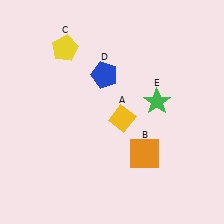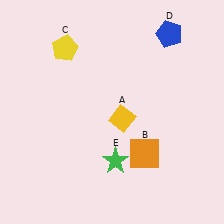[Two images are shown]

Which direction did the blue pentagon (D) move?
The blue pentagon (D) moved right.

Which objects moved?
The objects that moved are: the blue pentagon (D), the green star (E).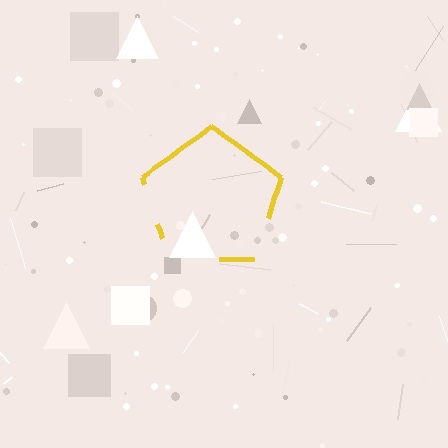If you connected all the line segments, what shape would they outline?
They would outline a pentagon.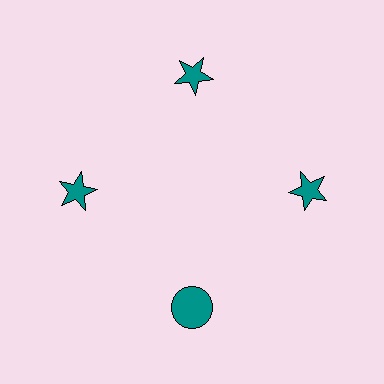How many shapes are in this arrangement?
There are 4 shapes arranged in a ring pattern.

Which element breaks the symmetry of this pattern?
The teal circle at roughly the 6 o'clock position breaks the symmetry. All other shapes are teal stars.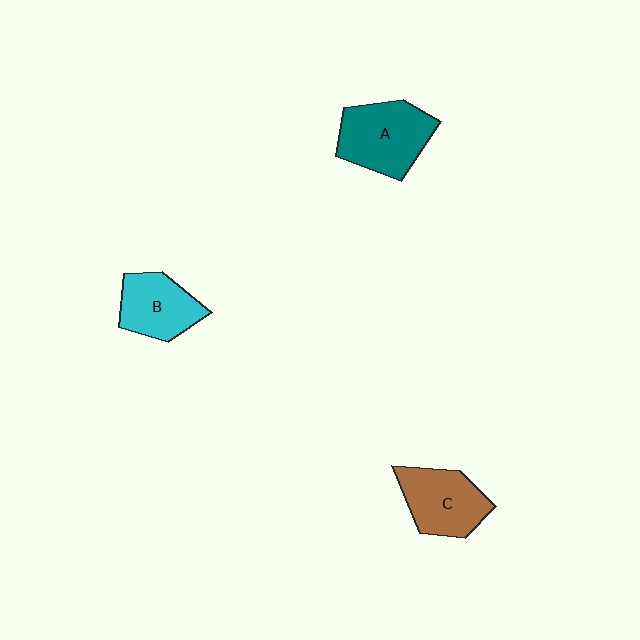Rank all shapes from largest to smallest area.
From largest to smallest: A (teal), C (brown), B (cyan).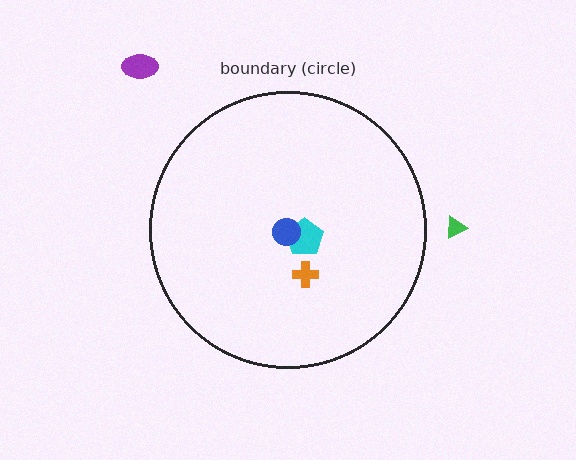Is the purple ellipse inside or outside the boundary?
Outside.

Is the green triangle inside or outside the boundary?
Outside.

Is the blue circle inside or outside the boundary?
Inside.